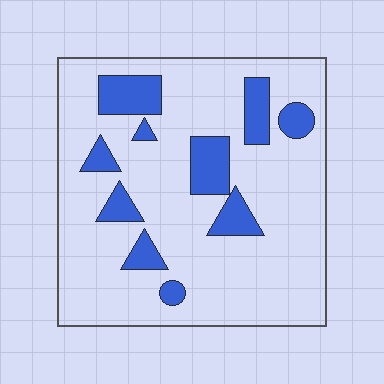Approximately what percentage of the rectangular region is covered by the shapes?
Approximately 20%.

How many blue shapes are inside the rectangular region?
10.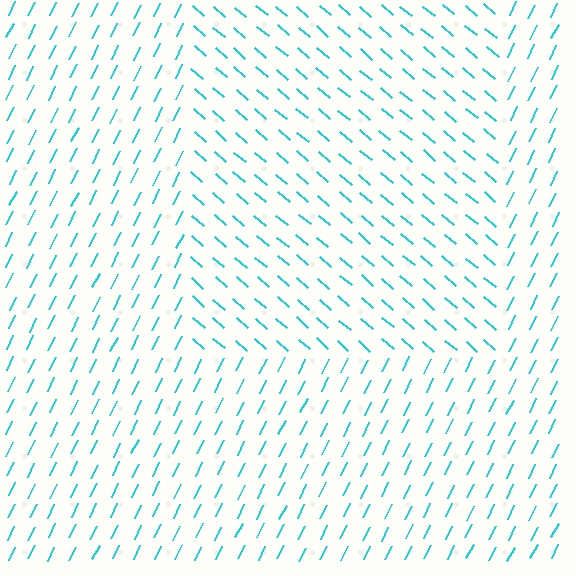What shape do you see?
I see a rectangle.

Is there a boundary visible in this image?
Yes, there is a texture boundary formed by a change in line orientation.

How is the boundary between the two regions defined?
The boundary is defined purely by a change in line orientation (approximately 76 degrees difference). All lines are the same color and thickness.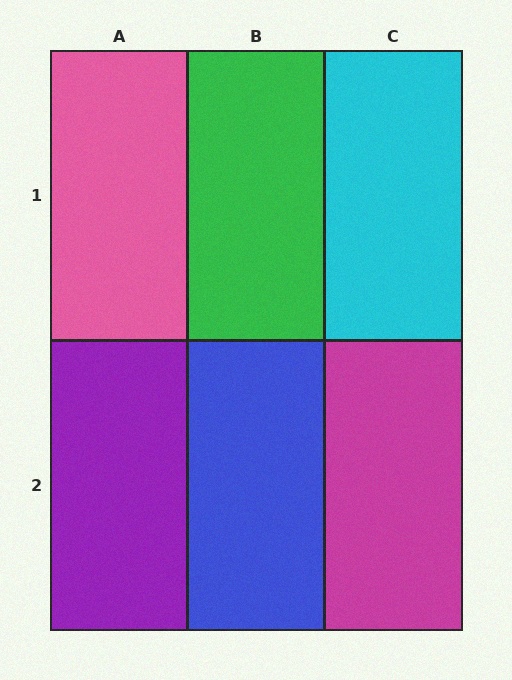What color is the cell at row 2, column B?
Blue.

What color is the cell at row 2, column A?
Purple.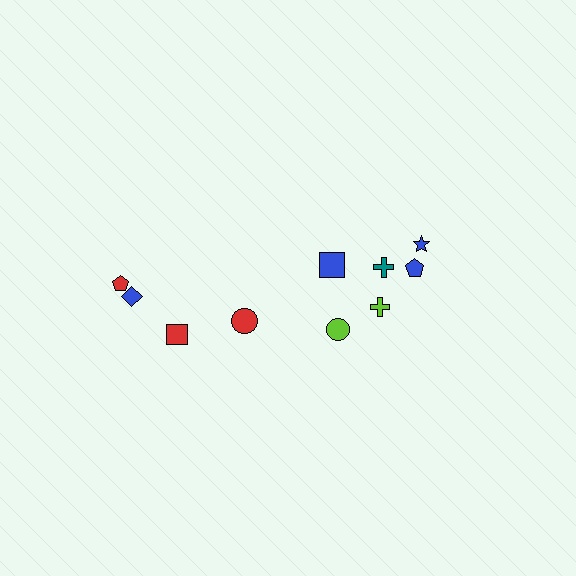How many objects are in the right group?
There are 6 objects.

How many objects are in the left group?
There are 4 objects.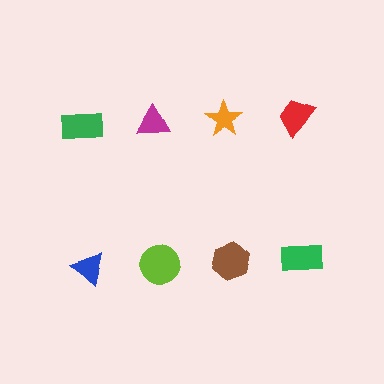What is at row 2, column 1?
A blue triangle.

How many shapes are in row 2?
4 shapes.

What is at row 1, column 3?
An orange star.